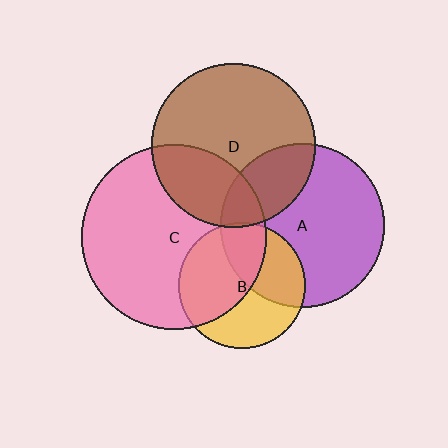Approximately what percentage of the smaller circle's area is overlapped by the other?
Approximately 20%.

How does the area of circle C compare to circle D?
Approximately 1.3 times.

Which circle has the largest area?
Circle C (pink).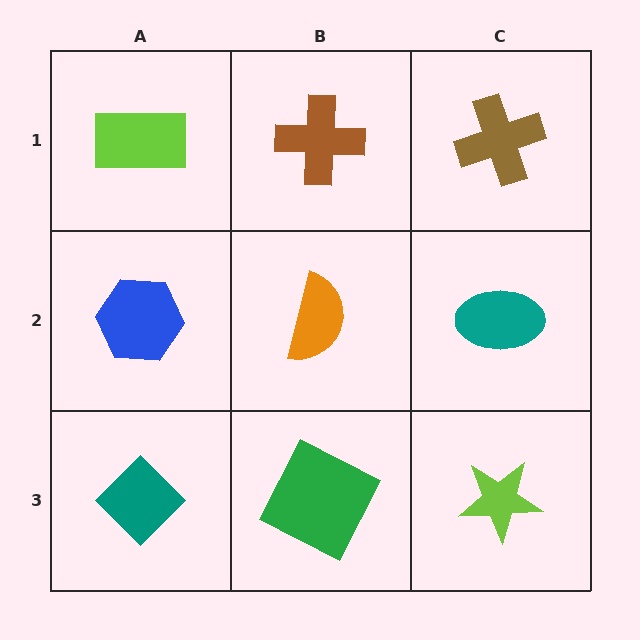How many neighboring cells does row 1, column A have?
2.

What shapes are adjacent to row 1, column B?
An orange semicircle (row 2, column B), a lime rectangle (row 1, column A), a brown cross (row 1, column C).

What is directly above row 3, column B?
An orange semicircle.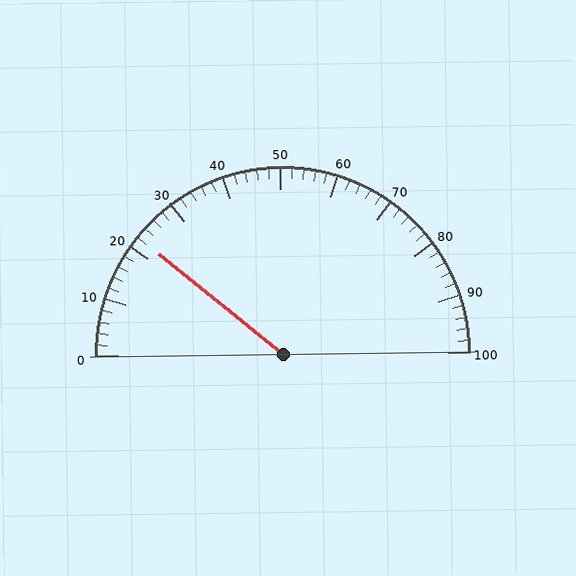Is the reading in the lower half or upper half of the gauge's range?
The reading is in the lower half of the range (0 to 100).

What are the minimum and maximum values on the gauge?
The gauge ranges from 0 to 100.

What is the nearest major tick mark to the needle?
The nearest major tick mark is 20.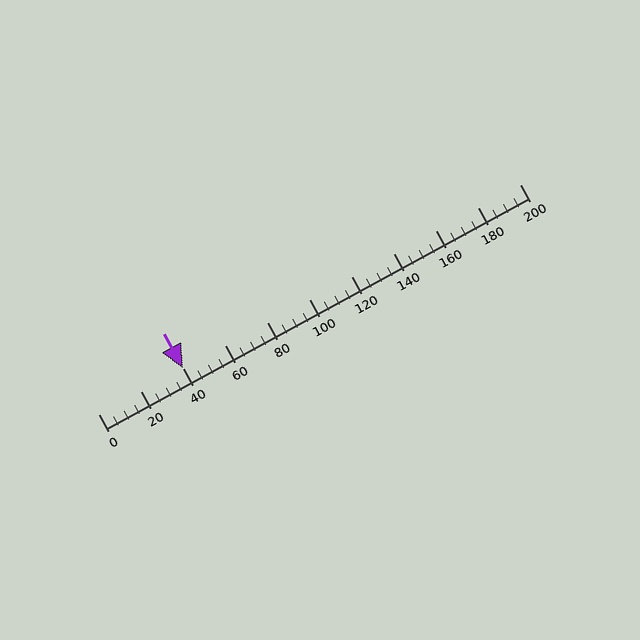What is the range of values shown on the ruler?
The ruler shows values from 0 to 200.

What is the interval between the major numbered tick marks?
The major tick marks are spaced 20 units apart.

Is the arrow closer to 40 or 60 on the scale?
The arrow is closer to 40.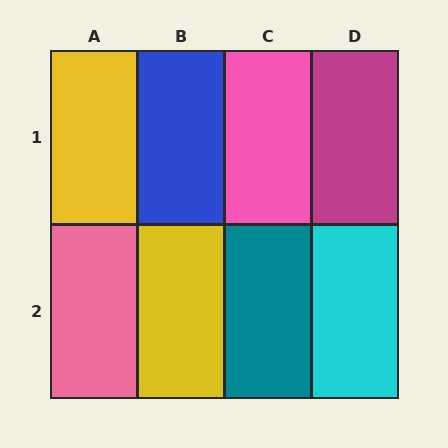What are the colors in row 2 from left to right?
Pink, yellow, teal, cyan.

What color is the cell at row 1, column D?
Magenta.